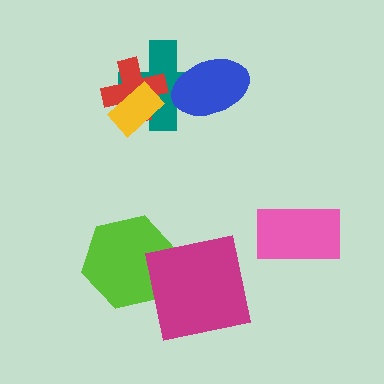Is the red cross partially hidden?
Yes, it is partially covered by another shape.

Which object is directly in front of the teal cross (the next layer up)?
The red cross is directly in front of the teal cross.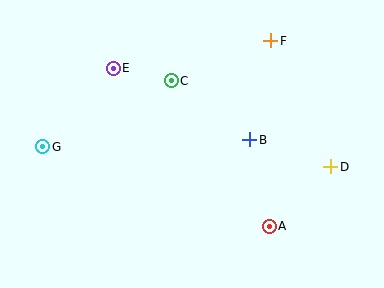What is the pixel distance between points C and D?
The distance between C and D is 181 pixels.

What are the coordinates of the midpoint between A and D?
The midpoint between A and D is at (300, 196).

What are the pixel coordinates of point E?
Point E is at (113, 68).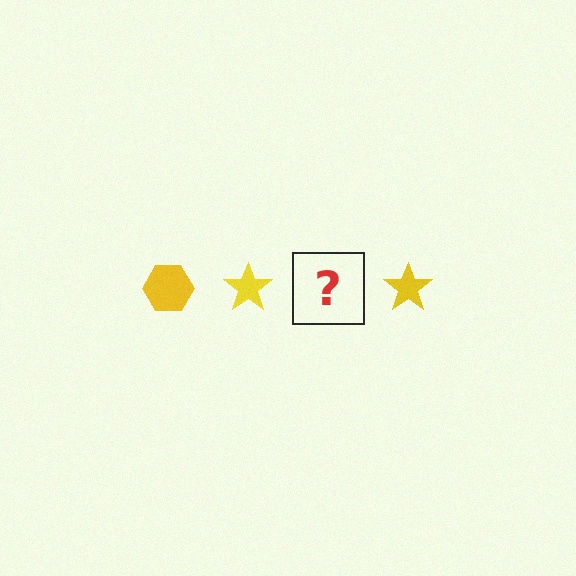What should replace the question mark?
The question mark should be replaced with a yellow hexagon.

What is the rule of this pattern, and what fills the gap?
The rule is that the pattern cycles through hexagon, star shapes in yellow. The gap should be filled with a yellow hexagon.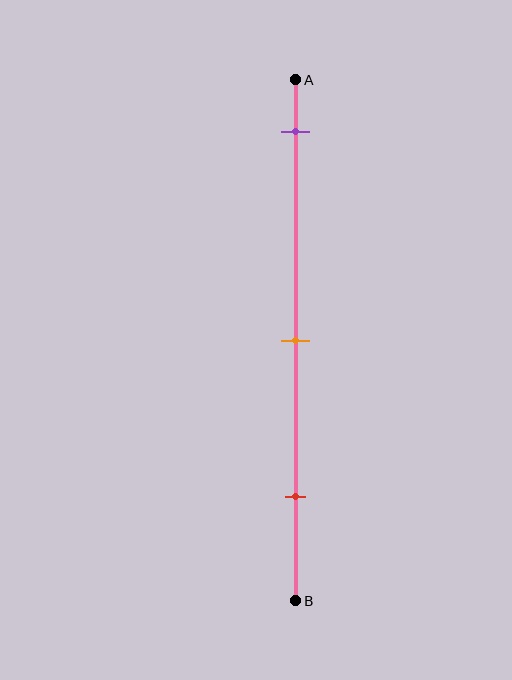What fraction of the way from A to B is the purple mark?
The purple mark is approximately 10% (0.1) of the way from A to B.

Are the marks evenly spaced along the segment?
Yes, the marks are approximately evenly spaced.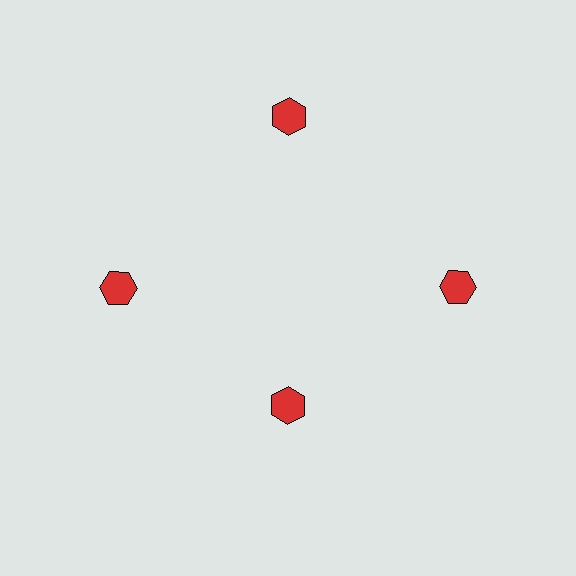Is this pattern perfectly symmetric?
No. The 4 red hexagons are arranged in a ring, but one element near the 6 o'clock position is pulled inward toward the center, breaking the 4-fold rotational symmetry.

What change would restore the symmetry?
The symmetry would be restored by moving it outward, back onto the ring so that all 4 hexagons sit at equal angles and equal distance from the center.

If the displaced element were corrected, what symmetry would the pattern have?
It would have 4-fold rotational symmetry — the pattern would map onto itself every 90 degrees.